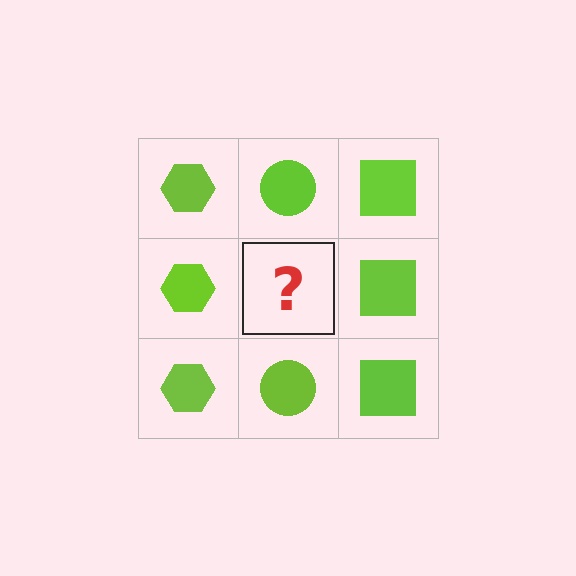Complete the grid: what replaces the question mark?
The question mark should be replaced with a lime circle.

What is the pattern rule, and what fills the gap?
The rule is that each column has a consistent shape. The gap should be filled with a lime circle.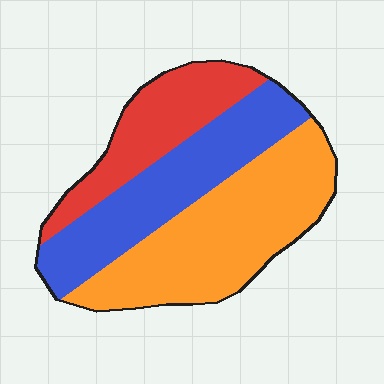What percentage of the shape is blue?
Blue covers around 35% of the shape.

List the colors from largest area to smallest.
From largest to smallest: orange, blue, red.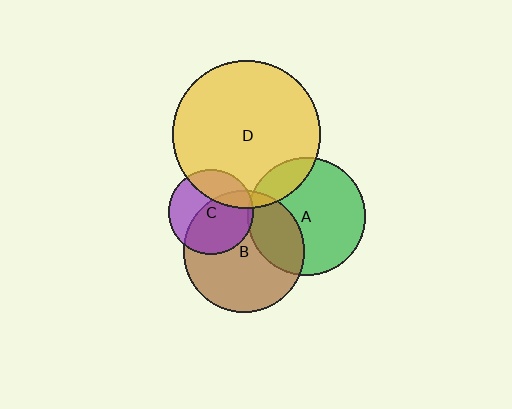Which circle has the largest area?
Circle D (yellow).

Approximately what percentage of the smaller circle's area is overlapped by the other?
Approximately 55%.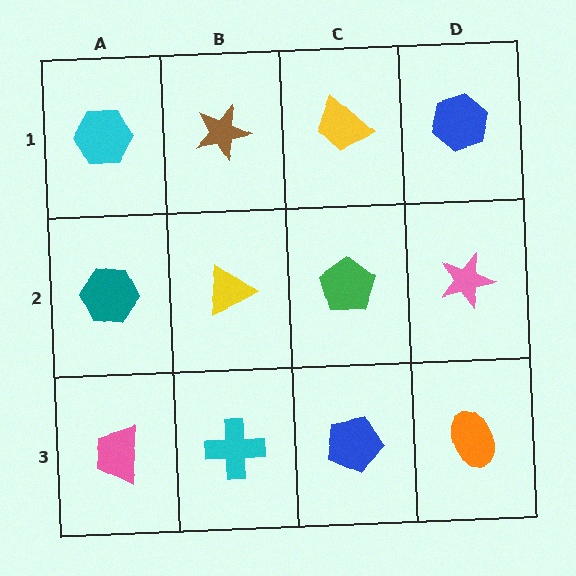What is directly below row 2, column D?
An orange ellipse.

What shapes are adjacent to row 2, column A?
A cyan hexagon (row 1, column A), a pink trapezoid (row 3, column A), a yellow triangle (row 2, column B).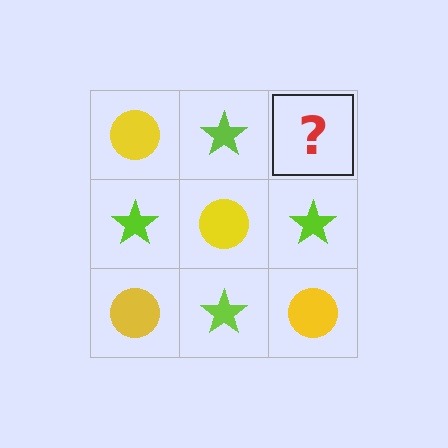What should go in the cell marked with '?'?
The missing cell should contain a yellow circle.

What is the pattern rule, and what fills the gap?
The rule is that it alternates yellow circle and lime star in a checkerboard pattern. The gap should be filled with a yellow circle.